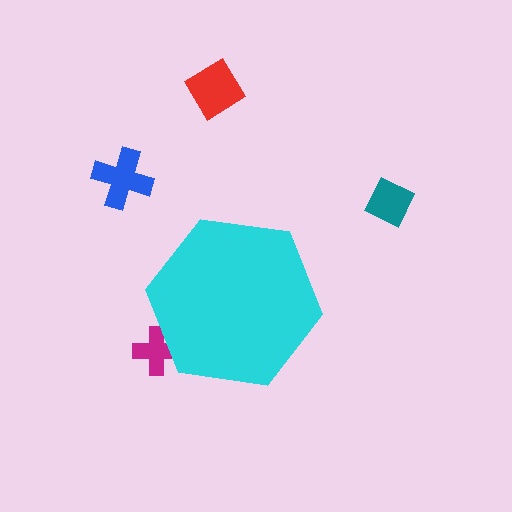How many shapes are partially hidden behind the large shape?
1 shape is partially hidden.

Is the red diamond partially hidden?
No, the red diamond is fully visible.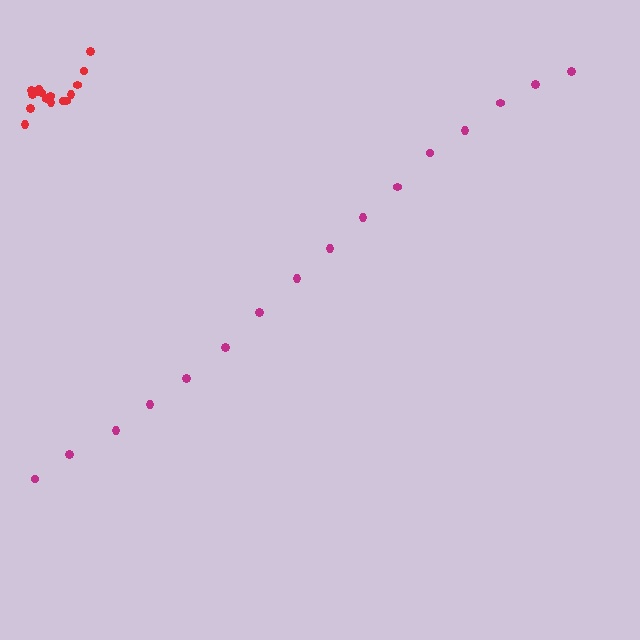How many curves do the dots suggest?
There are 2 distinct paths.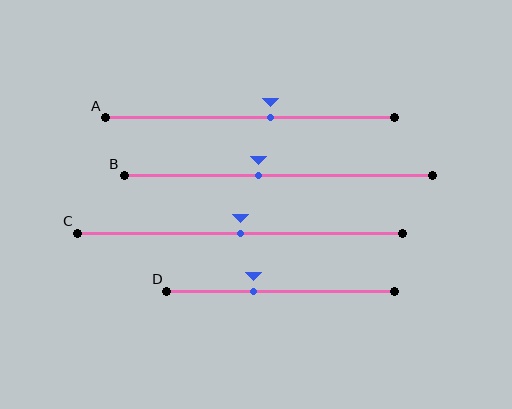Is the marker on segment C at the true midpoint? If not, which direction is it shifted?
Yes, the marker on segment C is at the true midpoint.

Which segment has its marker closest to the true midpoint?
Segment C has its marker closest to the true midpoint.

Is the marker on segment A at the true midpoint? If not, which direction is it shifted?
No, the marker on segment A is shifted to the right by about 7% of the segment length.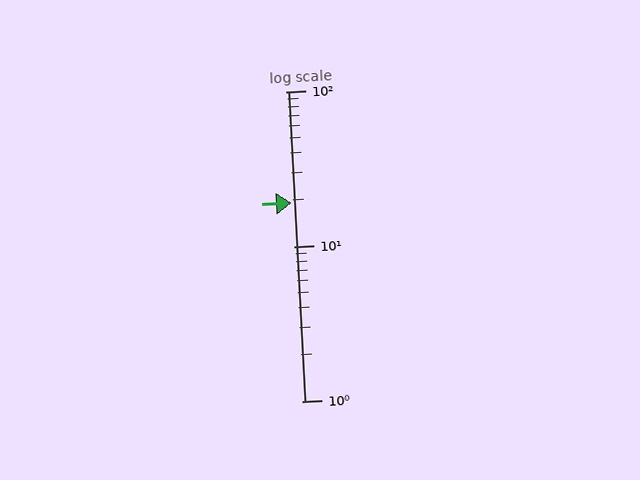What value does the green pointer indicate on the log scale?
The pointer indicates approximately 19.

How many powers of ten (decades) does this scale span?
The scale spans 2 decades, from 1 to 100.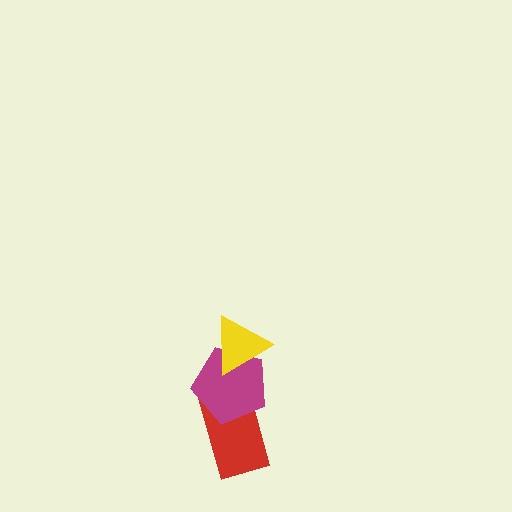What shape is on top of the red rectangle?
The magenta pentagon is on top of the red rectangle.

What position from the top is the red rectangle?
The red rectangle is 3rd from the top.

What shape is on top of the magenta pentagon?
The yellow triangle is on top of the magenta pentagon.